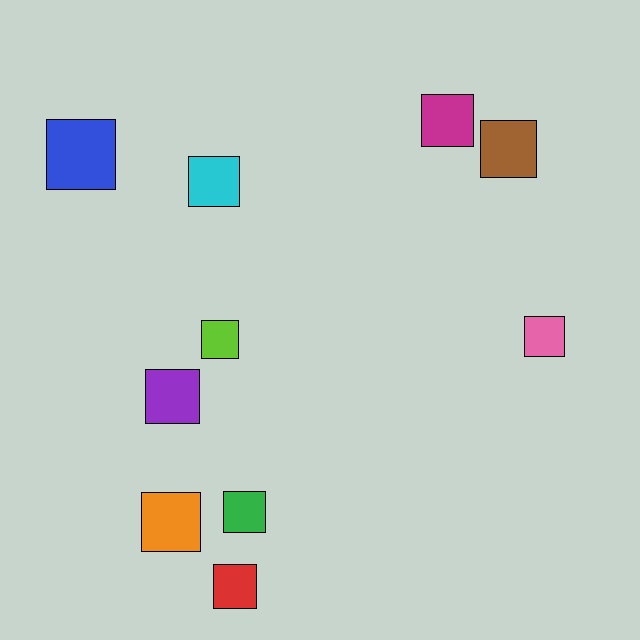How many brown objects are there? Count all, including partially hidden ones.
There is 1 brown object.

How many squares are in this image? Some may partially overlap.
There are 10 squares.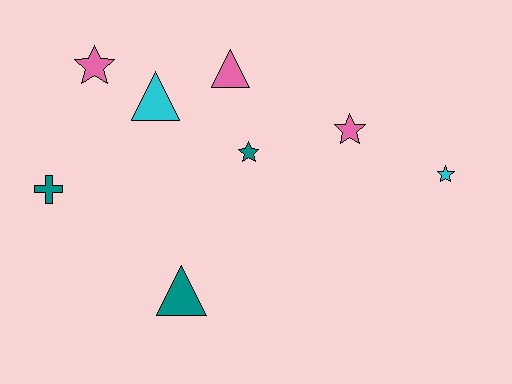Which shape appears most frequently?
Star, with 4 objects.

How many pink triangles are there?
There is 1 pink triangle.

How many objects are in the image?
There are 8 objects.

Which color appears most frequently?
Teal, with 3 objects.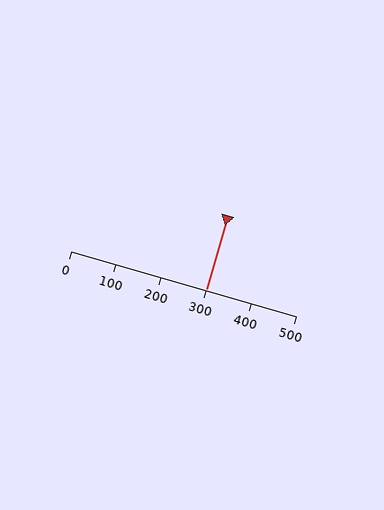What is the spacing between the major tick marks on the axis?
The major ticks are spaced 100 apart.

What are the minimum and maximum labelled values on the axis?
The axis runs from 0 to 500.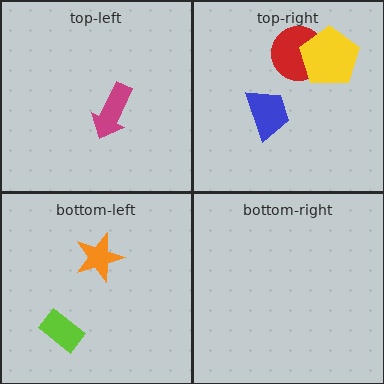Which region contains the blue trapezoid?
The top-right region.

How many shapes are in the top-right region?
3.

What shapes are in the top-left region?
The magenta arrow.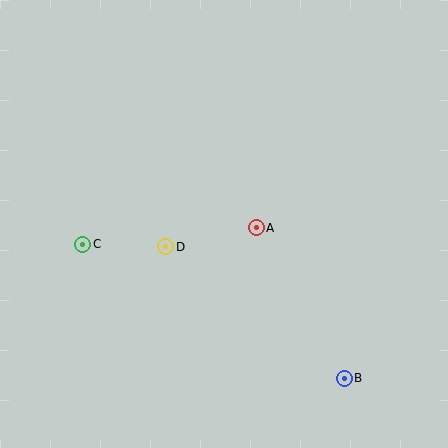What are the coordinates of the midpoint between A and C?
The midpoint between A and C is at (169, 236).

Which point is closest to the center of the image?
Point A at (256, 228) is closest to the center.